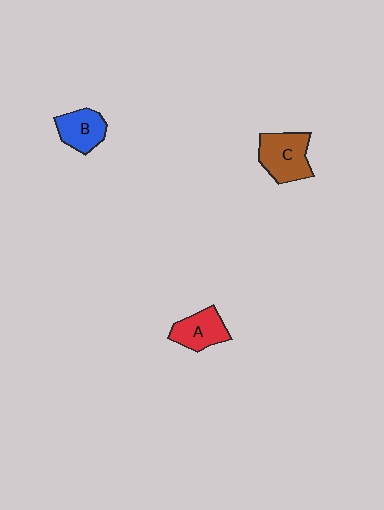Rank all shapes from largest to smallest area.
From largest to smallest: C (brown), A (red), B (blue).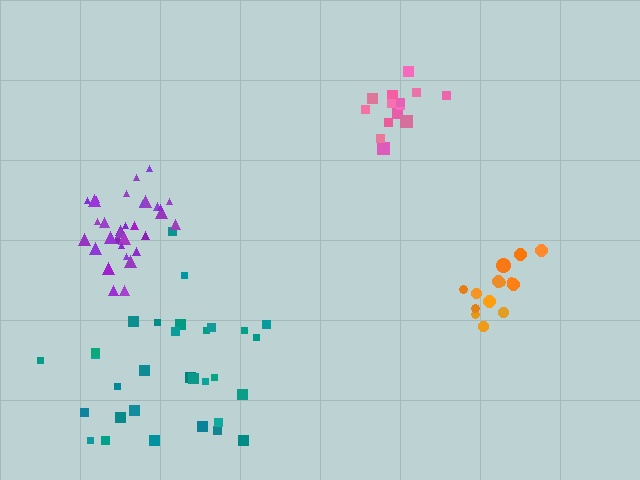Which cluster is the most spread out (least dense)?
Teal.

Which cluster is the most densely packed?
Purple.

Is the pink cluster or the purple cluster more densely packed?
Purple.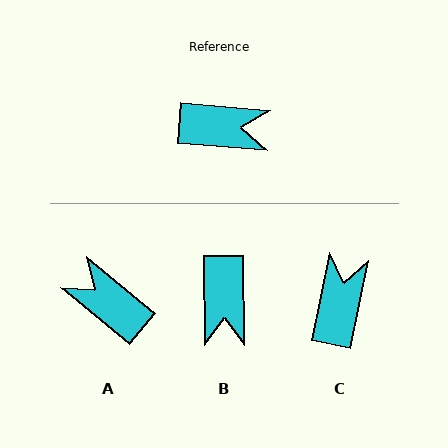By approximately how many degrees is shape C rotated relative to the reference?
Approximately 83 degrees counter-clockwise.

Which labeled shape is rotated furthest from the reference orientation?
A, about 145 degrees away.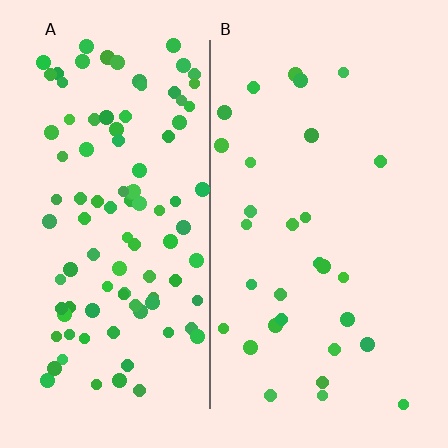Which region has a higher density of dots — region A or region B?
A (the left).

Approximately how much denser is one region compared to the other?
Approximately 3.2× — region A over region B.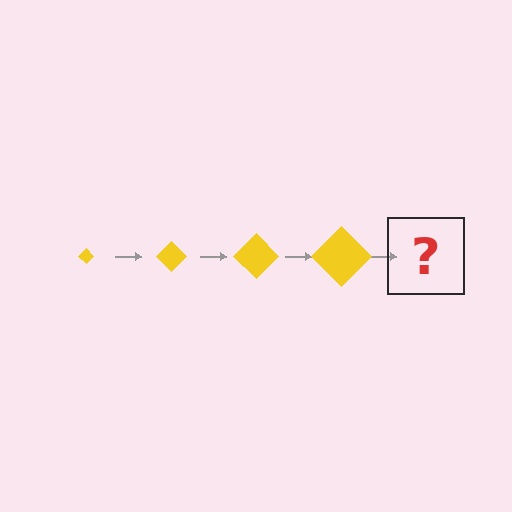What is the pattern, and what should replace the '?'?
The pattern is that the diamond gets progressively larger each step. The '?' should be a yellow diamond, larger than the previous one.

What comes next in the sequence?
The next element should be a yellow diamond, larger than the previous one.